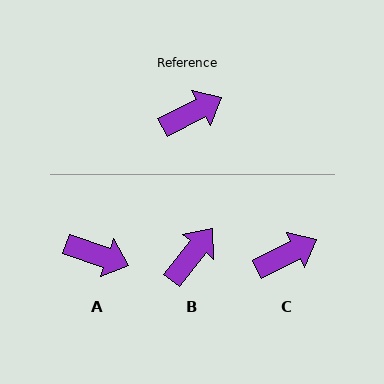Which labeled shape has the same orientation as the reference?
C.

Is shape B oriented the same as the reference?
No, it is off by about 24 degrees.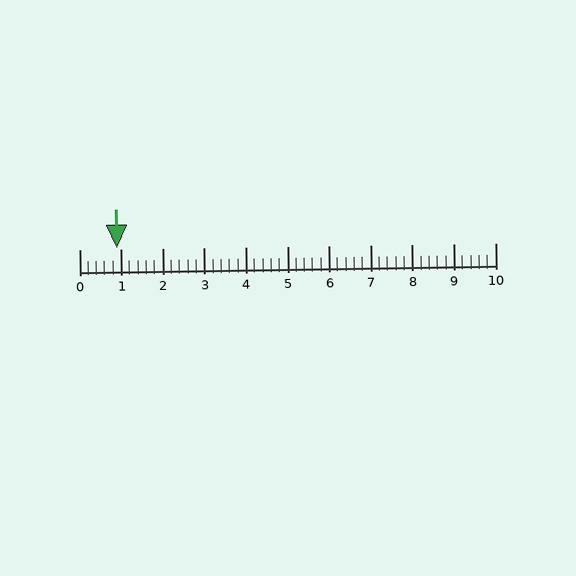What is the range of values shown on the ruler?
The ruler shows values from 0 to 10.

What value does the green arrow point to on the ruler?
The green arrow points to approximately 0.9.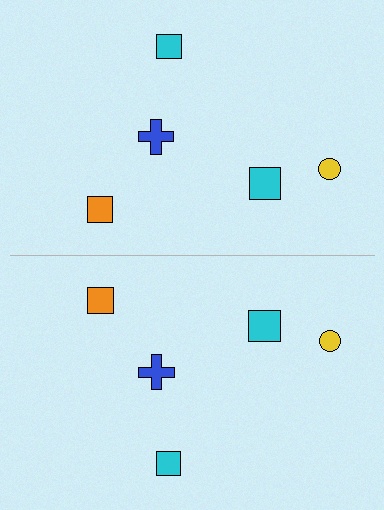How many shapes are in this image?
There are 10 shapes in this image.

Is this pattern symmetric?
Yes, this pattern has bilateral (reflection) symmetry.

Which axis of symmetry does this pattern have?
The pattern has a horizontal axis of symmetry running through the center of the image.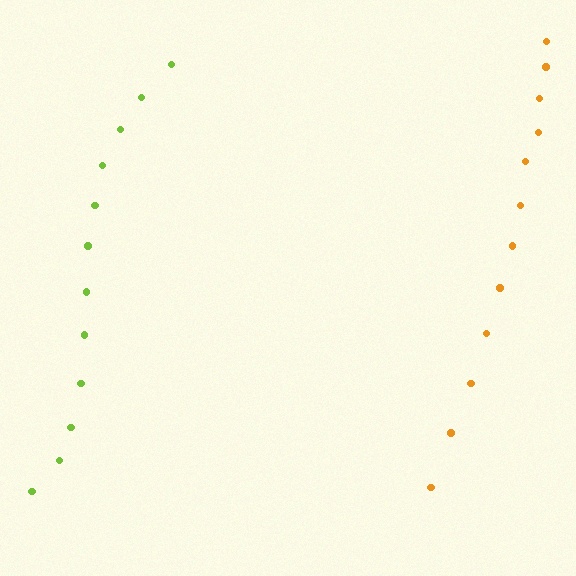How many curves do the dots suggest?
There are 2 distinct paths.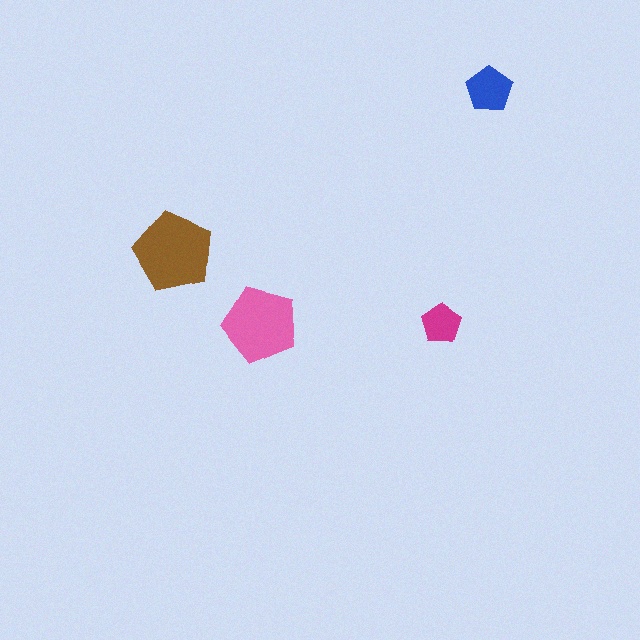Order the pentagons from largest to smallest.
the brown one, the pink one, the blue one, the magenta one.